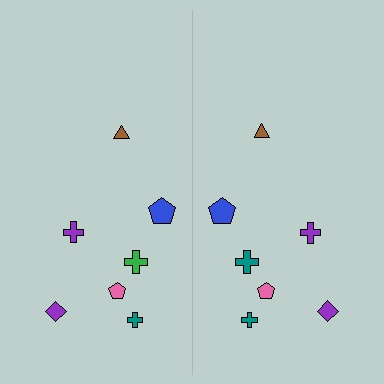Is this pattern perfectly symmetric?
No, the pattern is not perfectly symmetric. The teal cross on the right side breaks the symmetry — its mirror counterpart is green.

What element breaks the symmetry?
The teal cross on the right side breaks the symmetry — its mirror counterpart is green.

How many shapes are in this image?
There are 14 shapes in this image.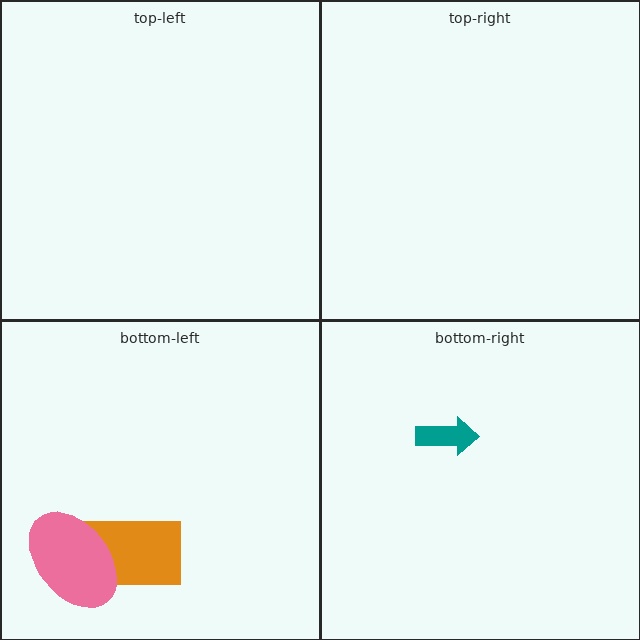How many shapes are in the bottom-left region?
2.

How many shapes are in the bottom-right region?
1.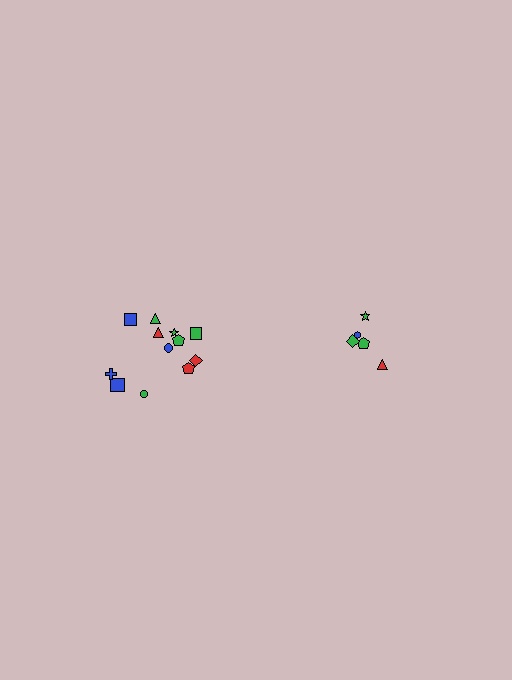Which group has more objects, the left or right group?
The left group.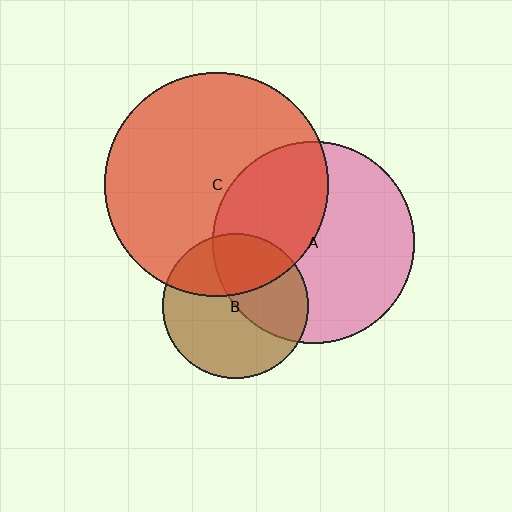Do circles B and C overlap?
Yes.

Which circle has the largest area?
Circle C (red).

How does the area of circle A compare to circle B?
Approximately 1.9 times.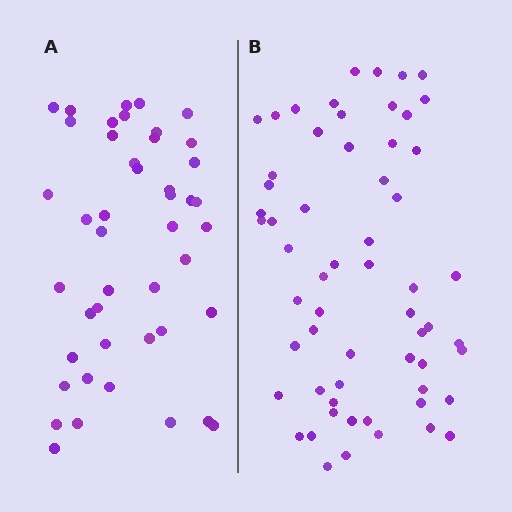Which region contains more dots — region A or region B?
Region B (the right region) has more dots.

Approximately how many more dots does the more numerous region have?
Region B has approximately 15 more dots than region A.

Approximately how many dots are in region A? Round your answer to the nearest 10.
About 40 dots. (The exact count is 45, which rounds to 40.)